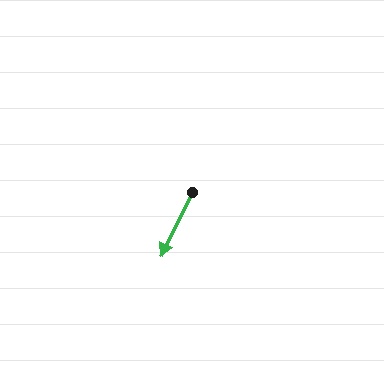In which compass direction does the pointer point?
Southwest.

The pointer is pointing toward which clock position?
Roughly 7 o'clock.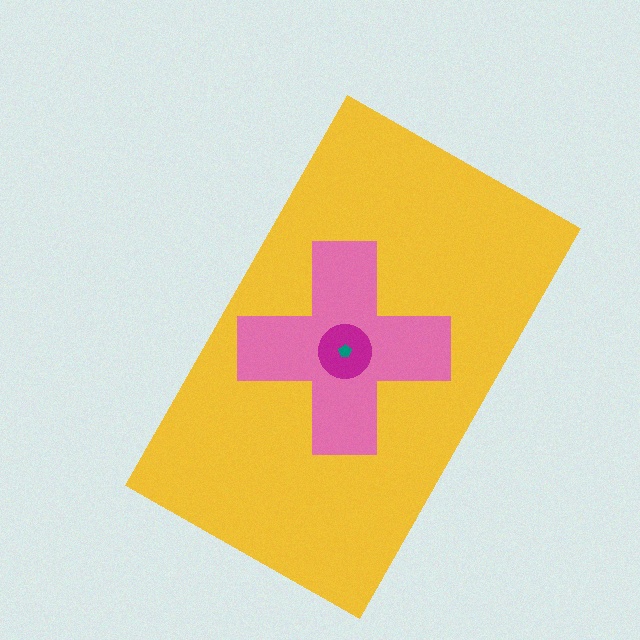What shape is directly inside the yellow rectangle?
The pink cross.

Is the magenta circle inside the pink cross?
Yes.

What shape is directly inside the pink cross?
The magenta circle.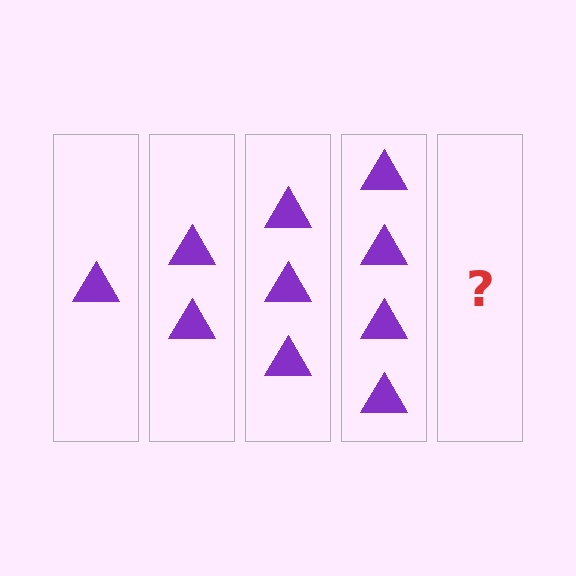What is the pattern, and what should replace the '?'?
The pattern is that each step adds one more triangle. The '?' should be 5 triangles.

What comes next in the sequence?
The next element should be 5 triangles.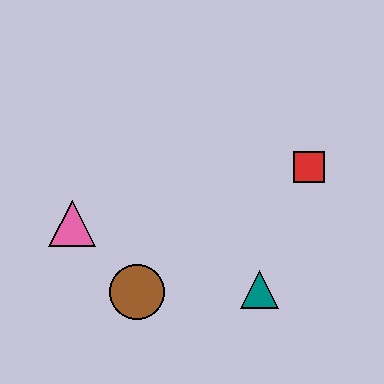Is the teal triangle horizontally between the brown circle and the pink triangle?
No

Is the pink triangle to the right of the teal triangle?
No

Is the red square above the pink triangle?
Yes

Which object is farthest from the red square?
The pink triangle is farthest from the red square.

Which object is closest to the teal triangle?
The brown circle is closest to the teal triangle.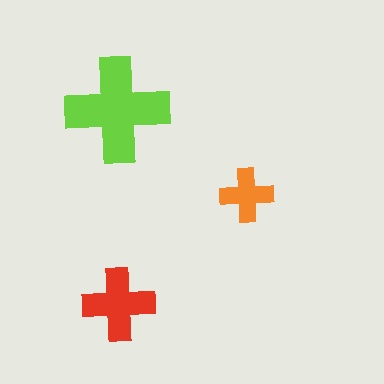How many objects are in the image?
There are 3 objects in the image.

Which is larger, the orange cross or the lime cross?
The lime one.